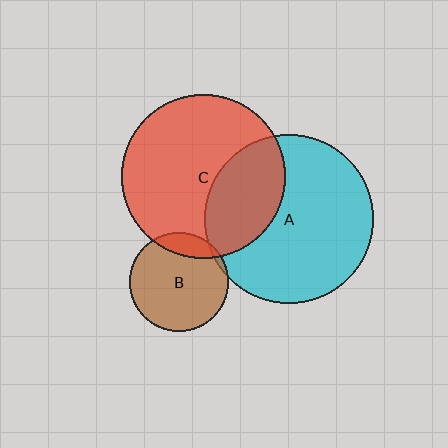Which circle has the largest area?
Circle A (cyan).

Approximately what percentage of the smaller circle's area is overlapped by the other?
Approximately 5%.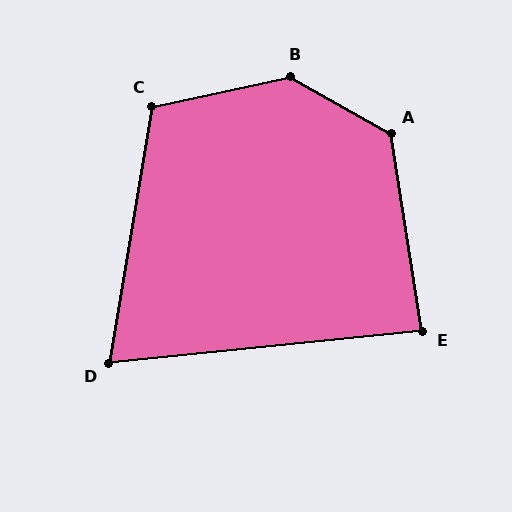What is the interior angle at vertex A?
Approximately 128 degrees (obtuse).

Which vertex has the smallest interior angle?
D, at approximately 75 degrees.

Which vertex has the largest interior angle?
B, at approximately 139 degrees.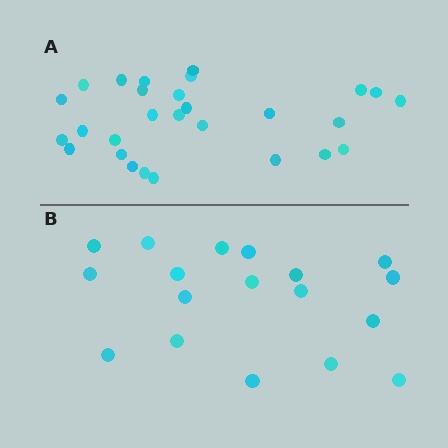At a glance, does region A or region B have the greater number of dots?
Region A (the top region) has more dots.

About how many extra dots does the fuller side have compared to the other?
Region A has roughly 10 or so more dots than region B.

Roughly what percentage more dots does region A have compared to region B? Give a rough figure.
About 55% more.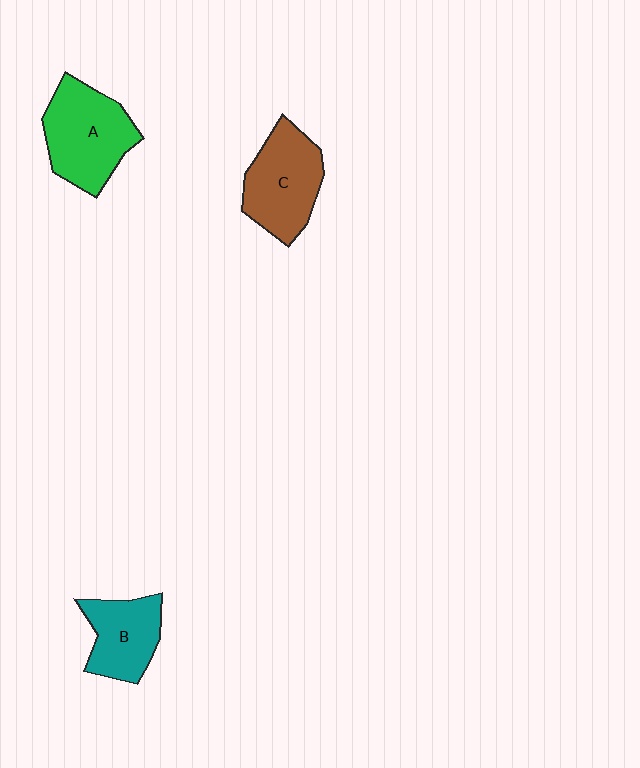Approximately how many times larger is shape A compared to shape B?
Approximately 1.4 times.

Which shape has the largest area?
Shape A (green).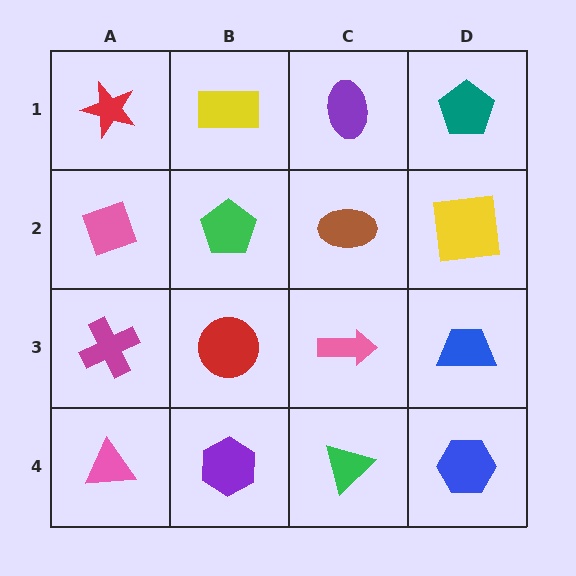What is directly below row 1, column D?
A yellow square.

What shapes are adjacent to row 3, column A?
A pink diamond (row 2, column A), a pink triangle (row 4, column A), a red circle (row 3, column B).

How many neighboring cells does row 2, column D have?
3.